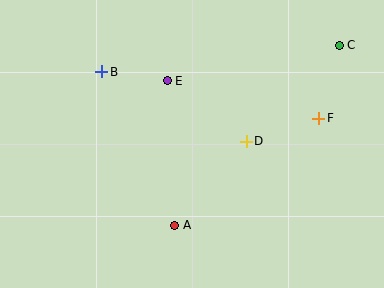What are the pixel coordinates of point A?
Point A is at (175, 225).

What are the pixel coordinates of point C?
Point C is at (339, 45).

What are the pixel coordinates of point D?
Point D is at (246, 141).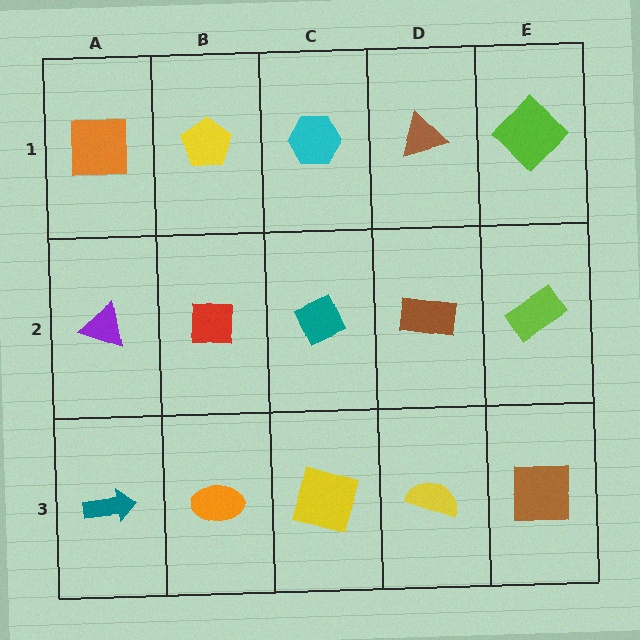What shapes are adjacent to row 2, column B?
A yellow pentagon (row 1, column B), an orange ellipse (row 3, column B), a purple triangle (row 2, column A), a teal diamond (row 2, column C).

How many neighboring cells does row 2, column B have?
4.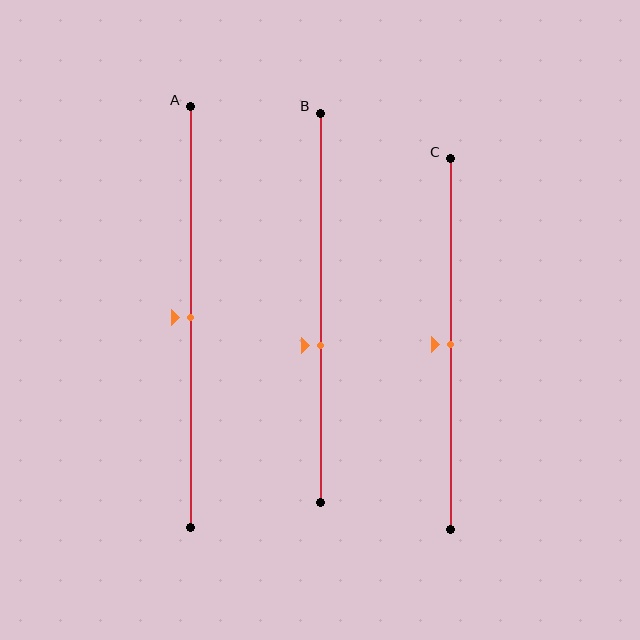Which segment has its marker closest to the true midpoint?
Segment A has its marker closest to the true midpoint.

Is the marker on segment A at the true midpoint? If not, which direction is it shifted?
Yes, the marker on segment A is at the true midpoint.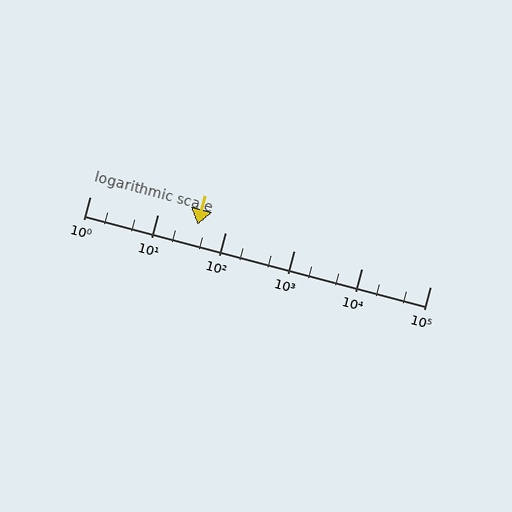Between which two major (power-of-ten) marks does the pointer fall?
The pointer is between 10 and 100.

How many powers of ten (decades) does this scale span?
The scale spans 5 decades, from 1 to 100000.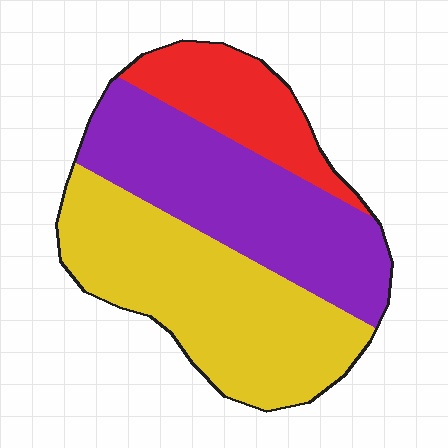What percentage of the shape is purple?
Purple covers roughly 40% of the shape.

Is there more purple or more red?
Purple.